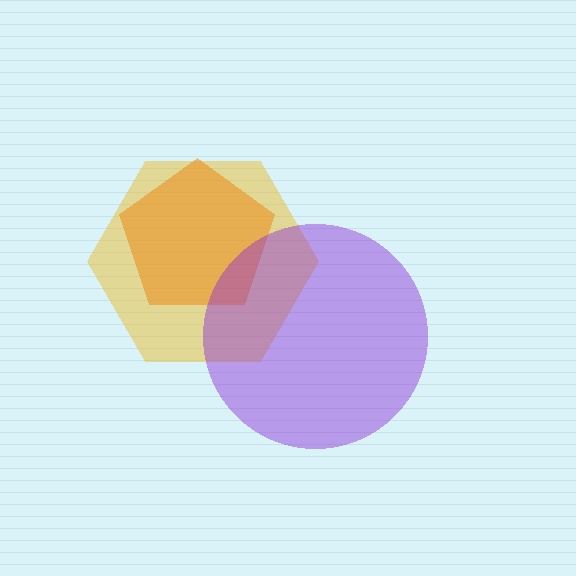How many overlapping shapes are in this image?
There are 3 overlapping shapes in the image.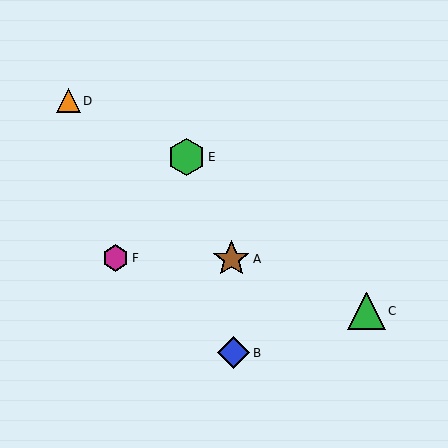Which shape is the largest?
The green triangle (labeled C) is the largest.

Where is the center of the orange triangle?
The center of the orange triangle is at (68, 101).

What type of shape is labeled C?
Shape C is a green triangle.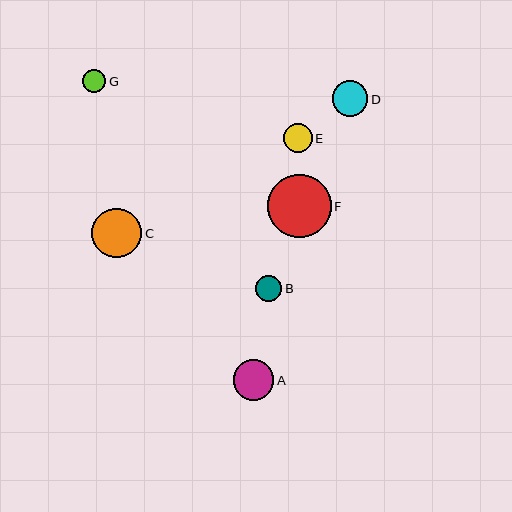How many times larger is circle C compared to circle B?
Circle C is approximately 1.9 times the size of circle B.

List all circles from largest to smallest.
From largest to smallest: F, C, A, D, E, B, G.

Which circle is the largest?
Circle F is the largest with a size of approximately 63 pixels.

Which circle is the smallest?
Circle G is the smallest with a size of approximately 23 pixels.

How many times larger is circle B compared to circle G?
Circle B is approximately 1.1 times the size of circle G.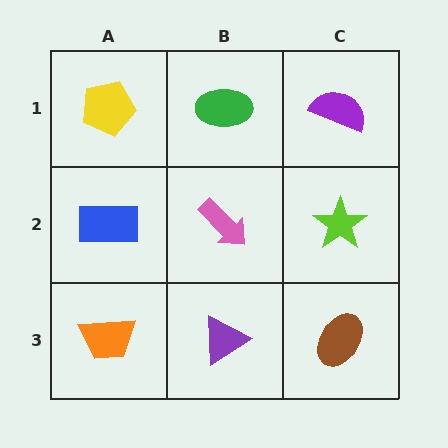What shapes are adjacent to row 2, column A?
A yellow pentagon (row 1, column A), an orange trapezoid (row 3, column A), a pink arrow (row 2, column B).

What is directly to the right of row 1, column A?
A green ellipse.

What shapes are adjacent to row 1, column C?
A lime star (row 2, column C), a green ellipse (row 1, column B).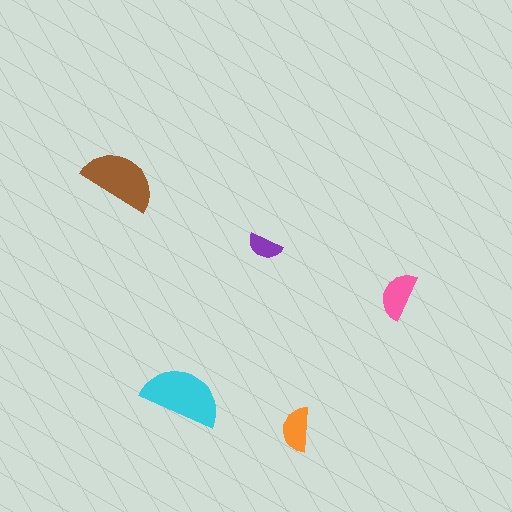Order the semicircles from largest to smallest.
the cyan one, the brown one, the pink one, the orange one, the purple one.